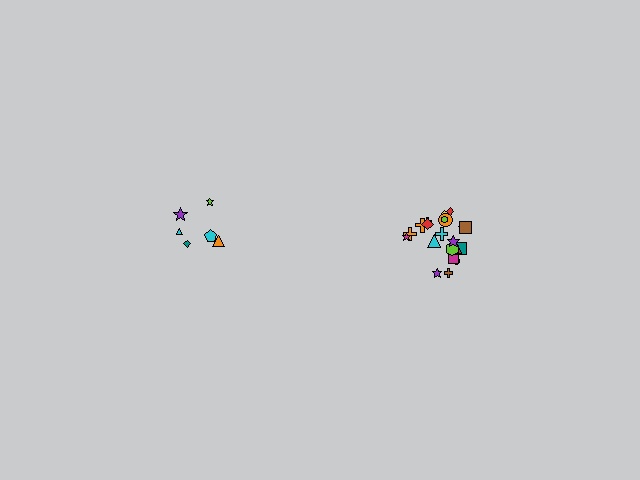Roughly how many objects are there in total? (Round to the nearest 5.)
Roughly 30 objects in total.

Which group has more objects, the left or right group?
The right group.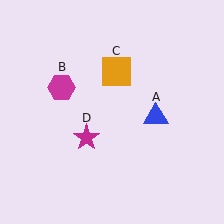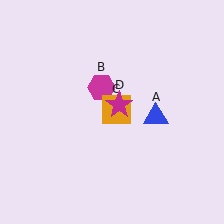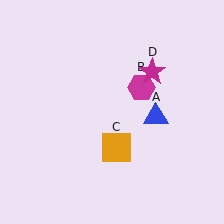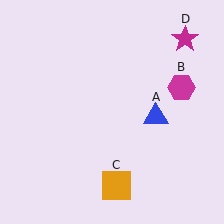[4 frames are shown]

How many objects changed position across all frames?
3 objects changed position: magenta hexagon (object B), orange square (object C), magenta star (object D).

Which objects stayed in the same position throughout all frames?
Blue triangle (object A) remained stationary.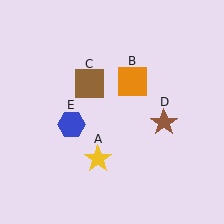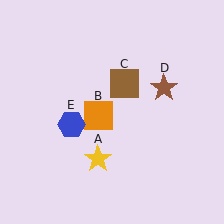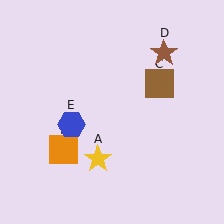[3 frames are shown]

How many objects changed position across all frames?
3 objects changed position: orange square (object B), brown square (object C), brown star (object D).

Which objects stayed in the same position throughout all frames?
Yellow star (object A) and blue hexagon (object E) remained stationary.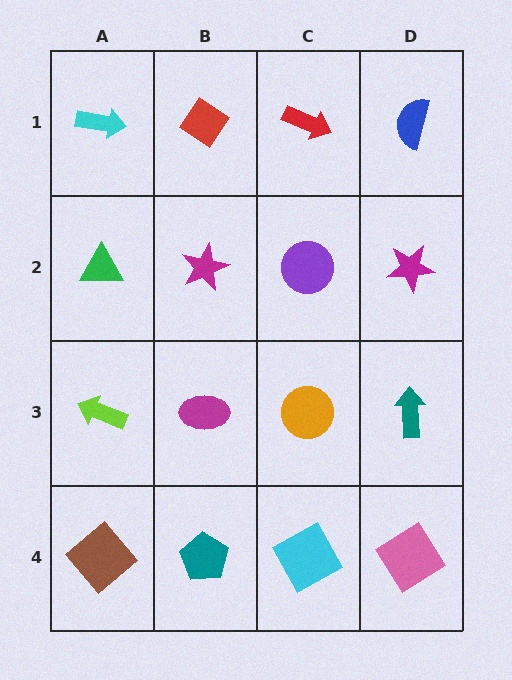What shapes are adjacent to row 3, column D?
A magenta star (row 2, column D), a pink diamond (row 4, column D), an orange circle (row 3, column C).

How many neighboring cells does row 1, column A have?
2.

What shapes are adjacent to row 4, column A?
A lime arrow (row 3, column A), a teal pentagon (row 4, column B).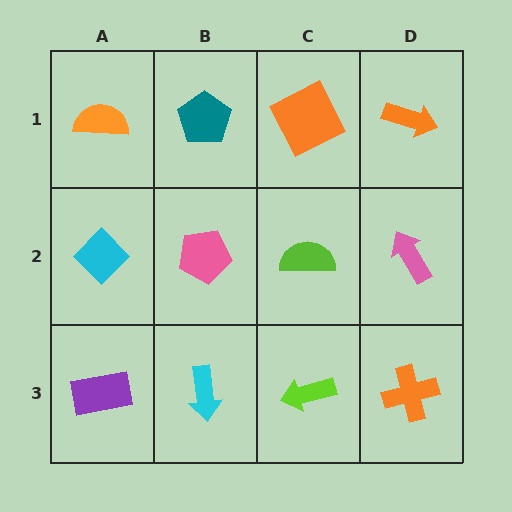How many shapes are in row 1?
4 shapes.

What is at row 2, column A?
A cyan diamond.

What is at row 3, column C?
A lime arrow.